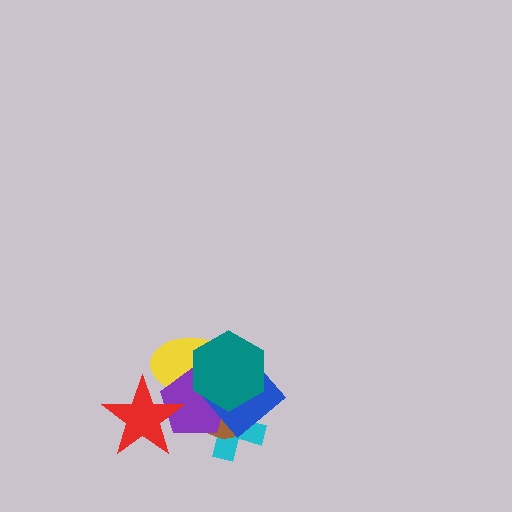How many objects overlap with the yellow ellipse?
6 objects overlap with the yellow ellipse.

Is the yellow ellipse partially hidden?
Yes, it is partially covered by another shape.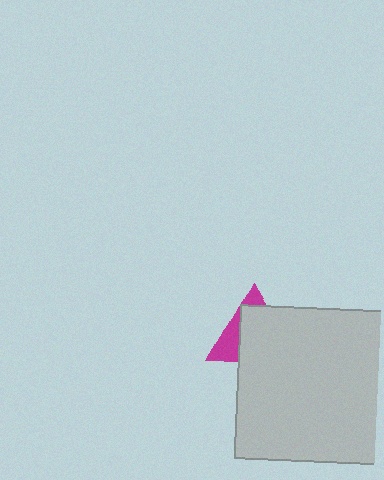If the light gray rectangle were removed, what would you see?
You would see the complete magenta triangle.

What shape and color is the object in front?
The object in front is a light gray rectangle.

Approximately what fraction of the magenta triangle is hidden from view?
Roughly 67% of the magenta triangle is hidden behind the light gray rectangle.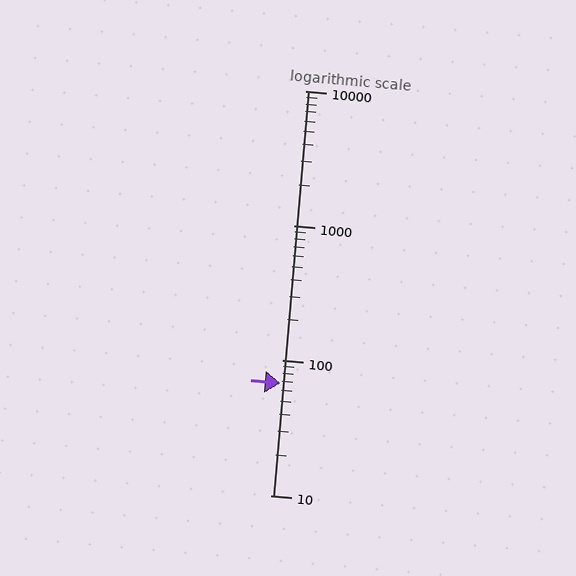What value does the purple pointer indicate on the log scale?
The pointer indicates approximately 68.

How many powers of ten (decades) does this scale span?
The scale spans 3 decades, from 10 to 10000.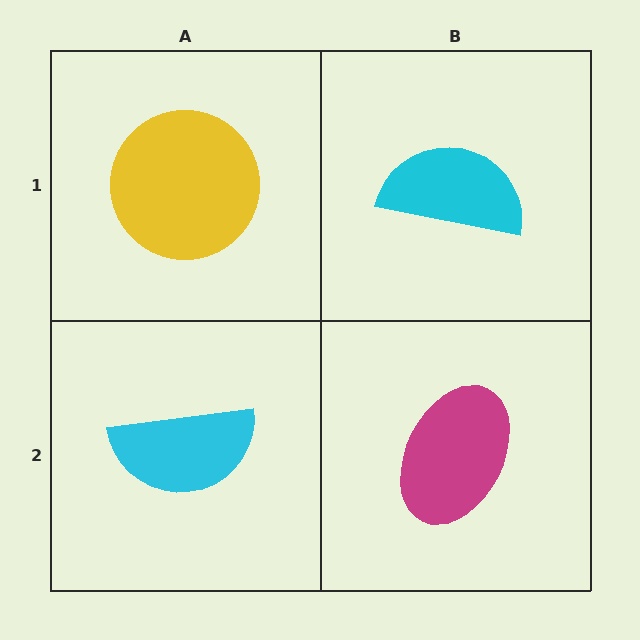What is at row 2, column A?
A cyan semicircle.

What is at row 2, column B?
A magenta ellipse.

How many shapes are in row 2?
2 shapes.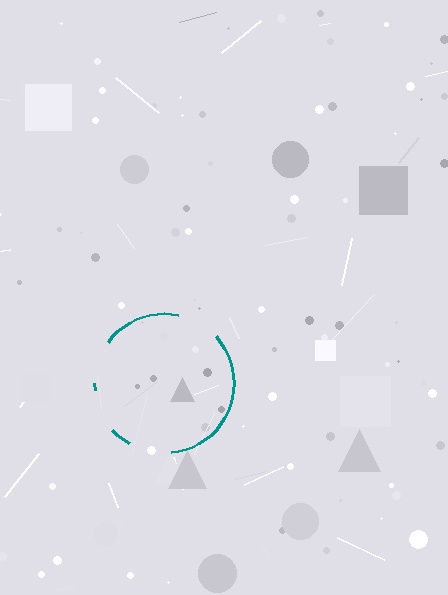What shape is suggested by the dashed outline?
The dashed outline suggests a circle.